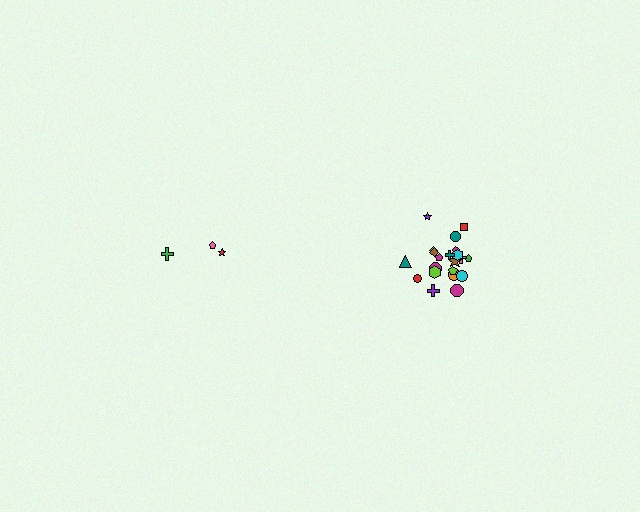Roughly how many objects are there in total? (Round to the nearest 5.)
Roughly 25 objects in total.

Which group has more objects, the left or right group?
The right group.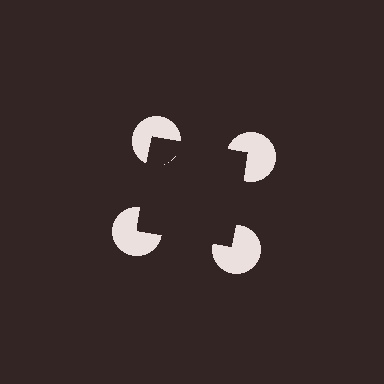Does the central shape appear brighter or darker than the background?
It typically appears slightly darker than the background, even though no actual brightness change is drawn.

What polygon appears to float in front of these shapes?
An illusory square — its edges are inferred from the aligned wedge cuts in the pac-man discs, not physically drawn.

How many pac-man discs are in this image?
There are 4 — one at each vertex of the illusory square.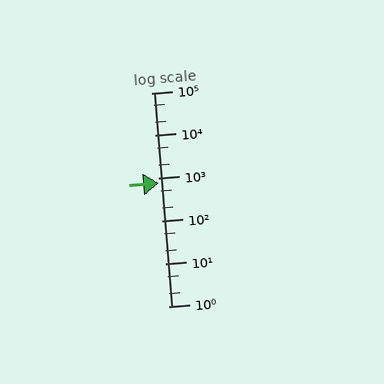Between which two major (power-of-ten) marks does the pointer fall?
The pointer is between 100 and 1000.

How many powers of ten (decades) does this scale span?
The scale spans 5 decades, from 1 to 100000.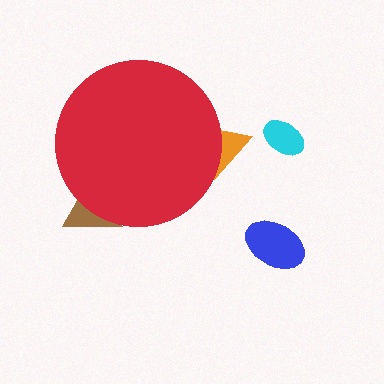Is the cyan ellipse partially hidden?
No, the cyan ellipse is fully visible.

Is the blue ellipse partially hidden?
No, the blue ellipse is fully visible.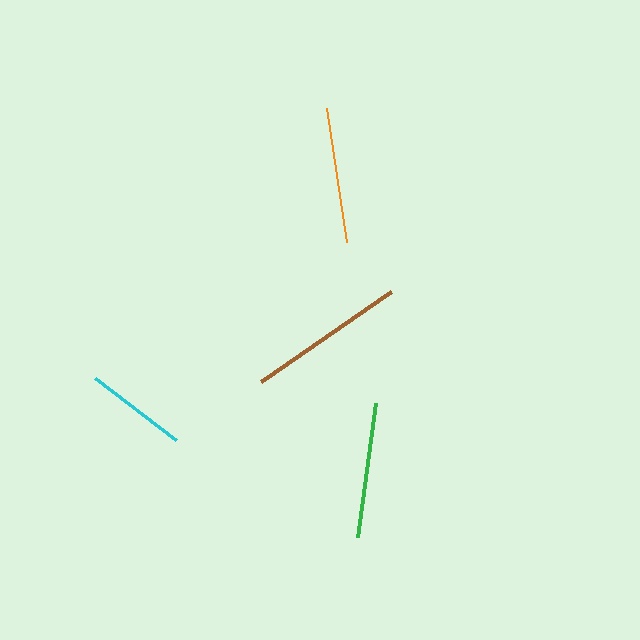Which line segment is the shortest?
The cyan line is the shortest at approximately 102 pixels.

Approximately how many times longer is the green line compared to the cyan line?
The green line is approximately 1.3 times the length of the cyan line.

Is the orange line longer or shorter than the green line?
The orange line is longer than the green line.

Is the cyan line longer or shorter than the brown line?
The brown line is longer than the cyan line.